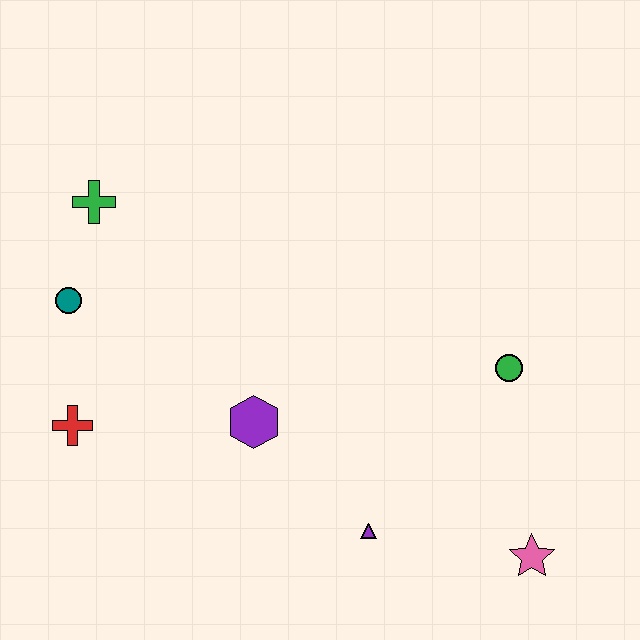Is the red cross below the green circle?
Yes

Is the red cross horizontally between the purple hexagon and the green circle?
No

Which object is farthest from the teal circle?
The pink star is farthest from the teal circle.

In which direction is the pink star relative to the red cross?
The pink star is to the right of the red cross.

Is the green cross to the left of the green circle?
Yes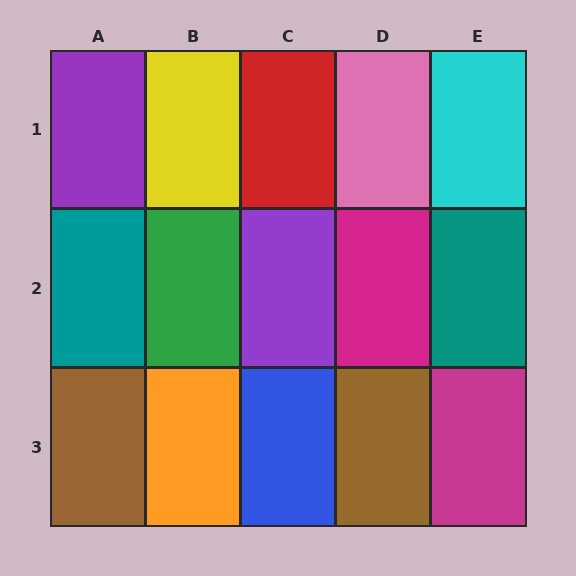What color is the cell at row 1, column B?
Yellow.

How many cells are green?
1 cell is green.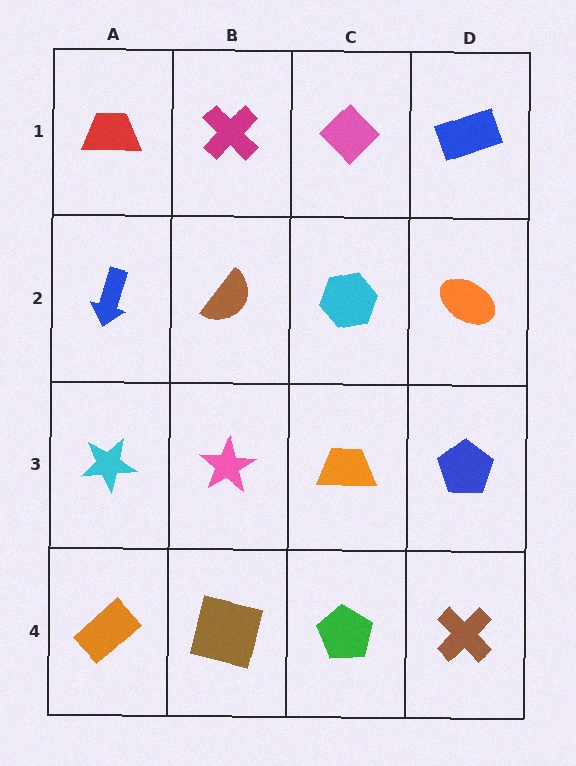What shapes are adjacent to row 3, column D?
An orange ellipse (row 2, column D), a brown cross (row 4, column D), an orange trapezoid (row 3, column C).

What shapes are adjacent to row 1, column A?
A blue arrow (row 2, column A), a magenta cross (row 1, column B).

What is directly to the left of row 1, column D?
A pink diamond.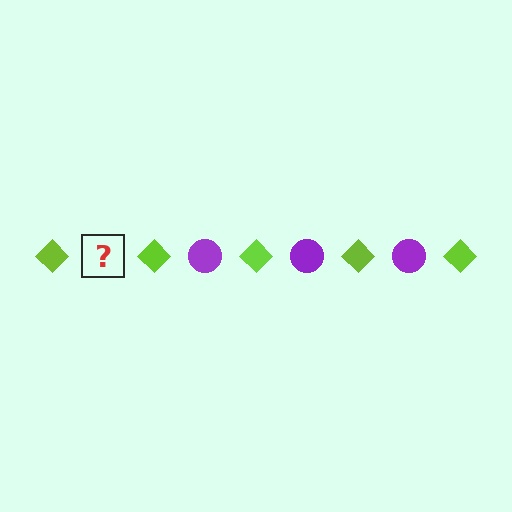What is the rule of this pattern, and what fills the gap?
The rule is that the pattern alternates between lime diamond and purple circle. The gap should be filled with a purple circle.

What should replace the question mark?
The question mark should be replaced with a purple circle.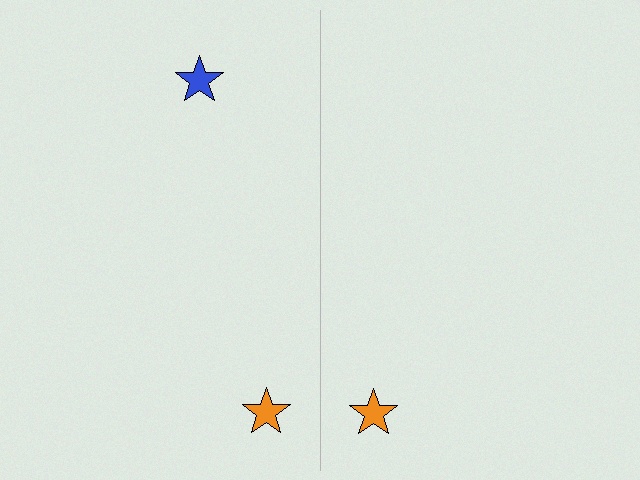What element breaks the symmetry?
A blue star is missing from the right side.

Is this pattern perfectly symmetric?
No, the pattern is not perfectly symmetric. A blue star is missing from the right side.